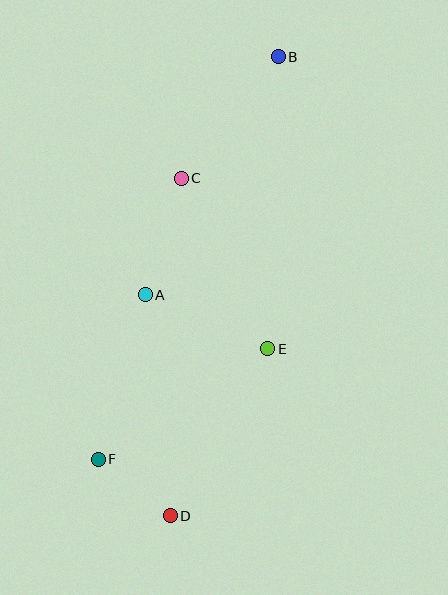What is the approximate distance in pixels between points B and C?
The distance between B and C is approximately 155 pixels.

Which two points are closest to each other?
Points D and F are closest to each other.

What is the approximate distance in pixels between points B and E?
The distance between B and E is approximately 292 pixels.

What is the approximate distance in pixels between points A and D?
The distance between A and D is approximately 223 pixels.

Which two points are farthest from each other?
Points B and D are farthest from each other.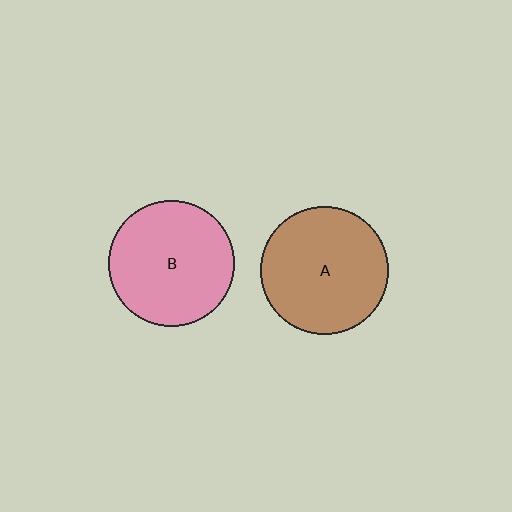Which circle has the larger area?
Circle A (brown).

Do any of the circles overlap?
No, none of the circles overlap.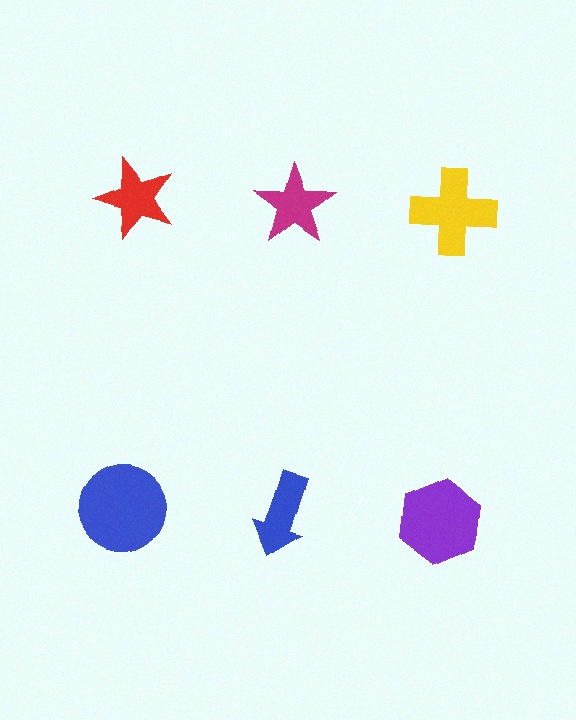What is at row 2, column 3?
A purple hexagon.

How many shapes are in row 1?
3 shapes.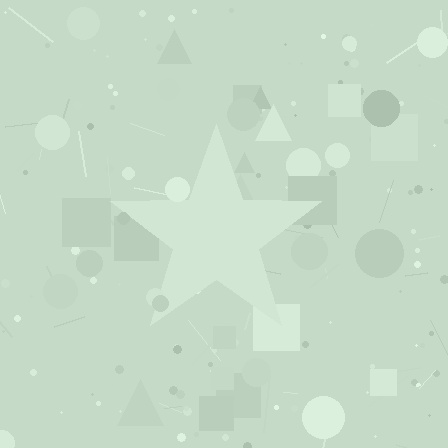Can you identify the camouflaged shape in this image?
The camouflaged shape is a star.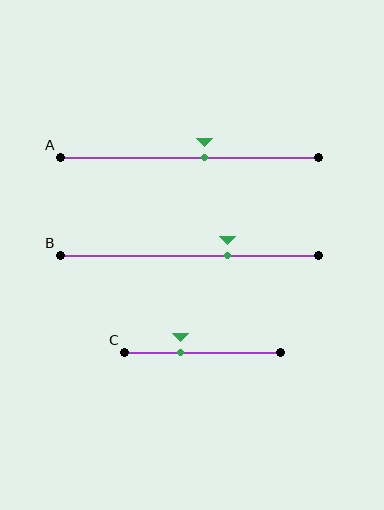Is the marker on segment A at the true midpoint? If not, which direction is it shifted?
No, the marker on segment A is shifted to the right by about 6% of the segment length.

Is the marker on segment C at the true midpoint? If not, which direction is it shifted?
No, the marker on segment C is shifted to the left by about 14% of the segment length.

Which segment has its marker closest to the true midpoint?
Segment A has its marker closest to the true midpoint.